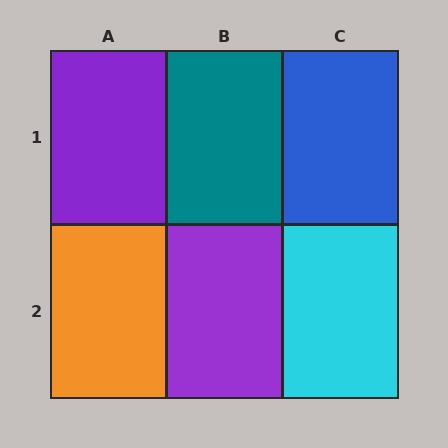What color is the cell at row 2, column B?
Purple.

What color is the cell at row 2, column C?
Cyan.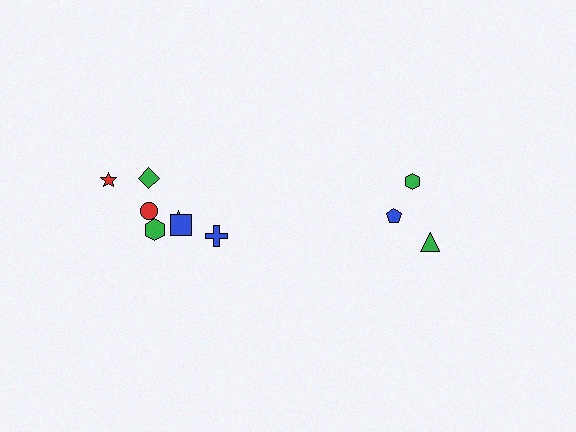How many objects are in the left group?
There are 7 objects.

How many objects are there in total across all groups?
There are 10 objects.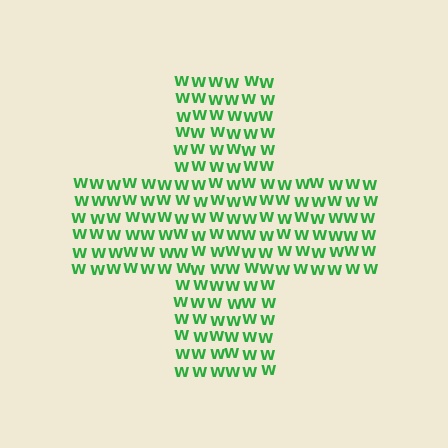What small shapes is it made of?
It is made of small letter W's.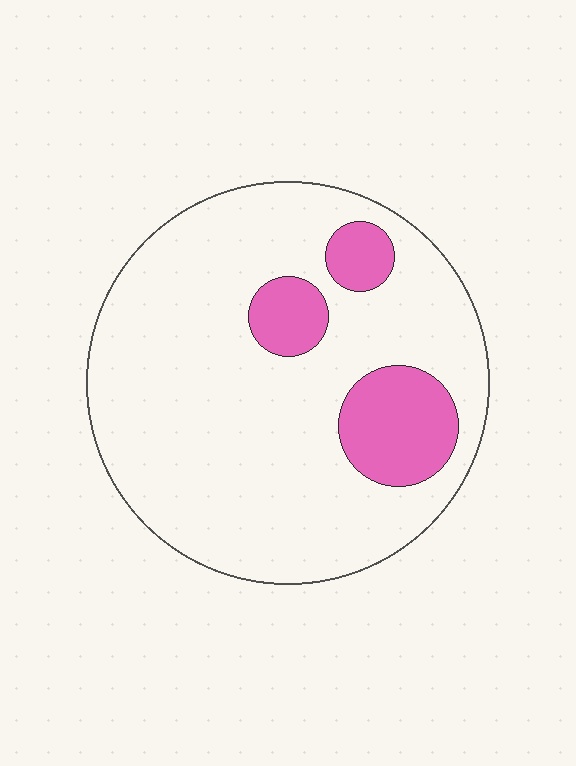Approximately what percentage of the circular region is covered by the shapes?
Approximately 15%.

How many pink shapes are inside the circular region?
3.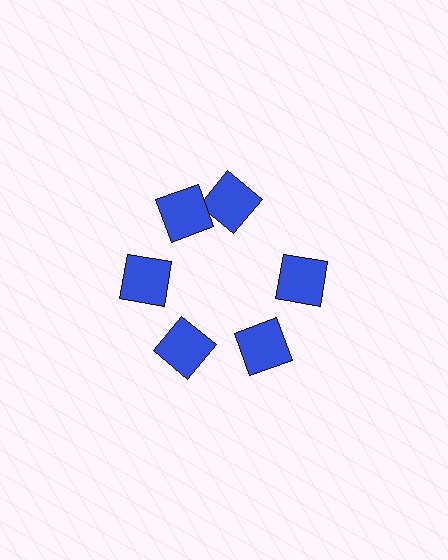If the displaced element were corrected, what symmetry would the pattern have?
It would have 6-fold rotational symmetry — the pattern would map onto itself every 60 degrees.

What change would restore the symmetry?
The symmetry would be restored by rotating it back into even spacing with its neighbors so that all 6 squares sit at equal angles and equal distance from the center.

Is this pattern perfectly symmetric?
No. The 6 blue squares are arranged in a ring, but one element near the 1 o'clock position is rotated out of alignment along the ring, breaking the 6-fold rotational symmetry.